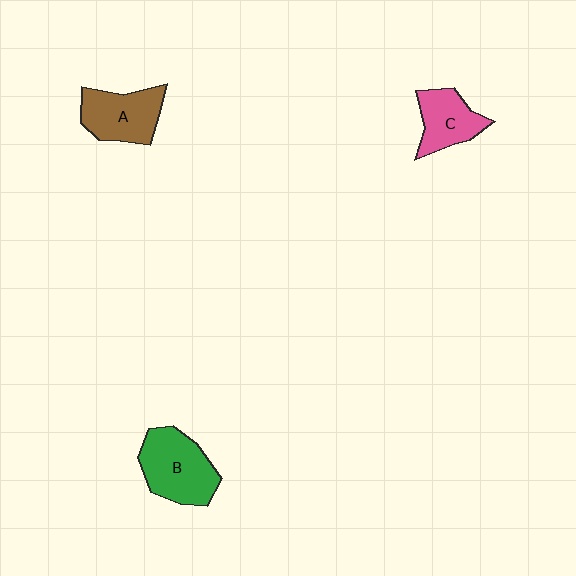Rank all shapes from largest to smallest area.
From largest to smallest: B (green), A (brown), C (pink).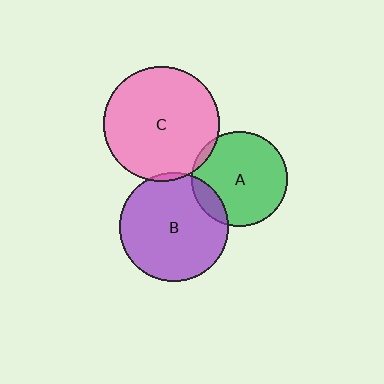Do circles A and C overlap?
Yes.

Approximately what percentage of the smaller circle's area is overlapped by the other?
Approximately 5%.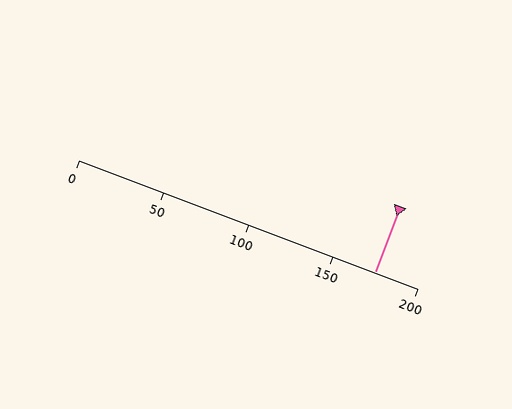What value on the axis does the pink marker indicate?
The marker indicates approximately 175.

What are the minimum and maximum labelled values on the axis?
The axis runs from 0 to 200.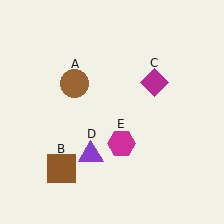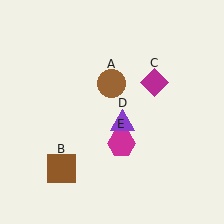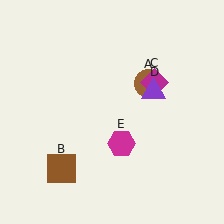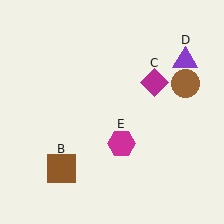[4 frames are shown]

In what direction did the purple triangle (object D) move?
The purple triangle (object D) moved up and to the right.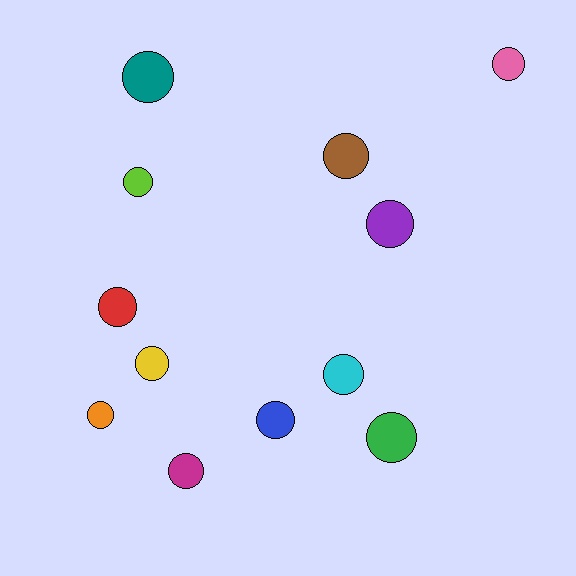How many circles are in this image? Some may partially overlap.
There are 12 circles.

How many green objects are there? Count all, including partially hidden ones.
There is 1 green object.